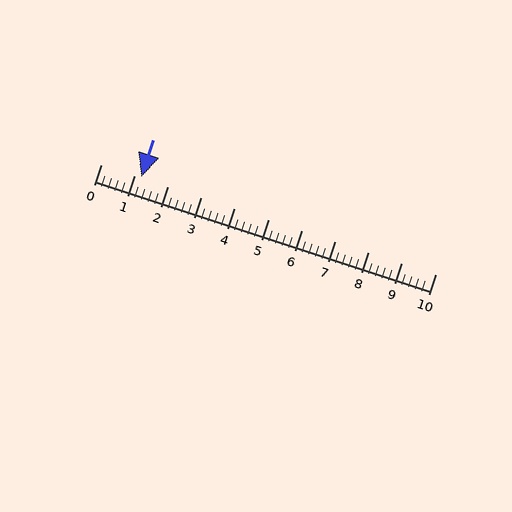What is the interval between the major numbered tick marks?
The major tick marks are spaced 1 units apart.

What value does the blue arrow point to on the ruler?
The blue arrow points to approximately 1.2.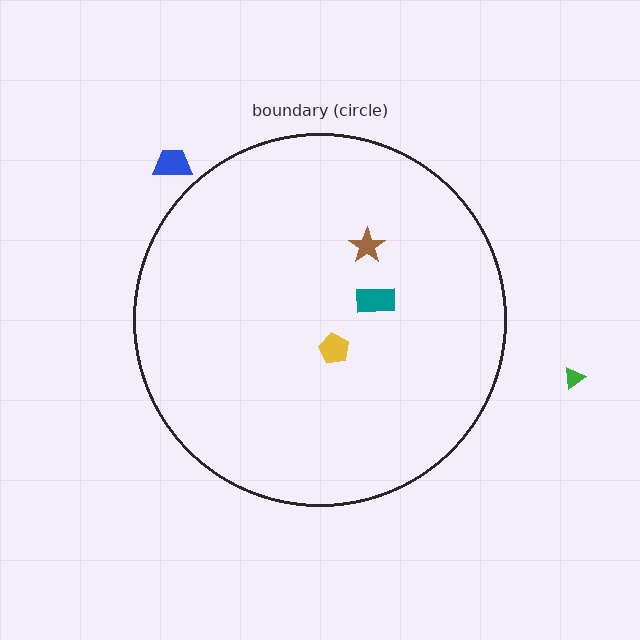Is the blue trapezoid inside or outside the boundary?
Outside.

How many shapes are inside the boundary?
3 inside, 2 outside.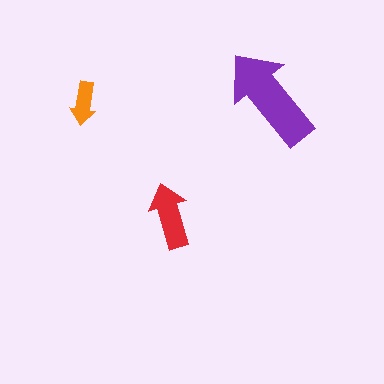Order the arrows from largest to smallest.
the purple one, the red one, the orange one.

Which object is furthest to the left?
The orange arrow is leftmost.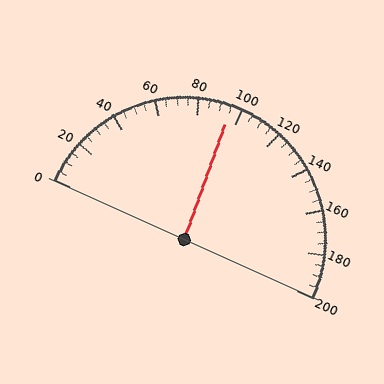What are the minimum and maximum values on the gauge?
The gauge ranges from 0 to 200.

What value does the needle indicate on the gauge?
The needle indicates approximately 95.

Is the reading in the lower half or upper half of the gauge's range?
The reading is in the lower half of the range (0 to 200).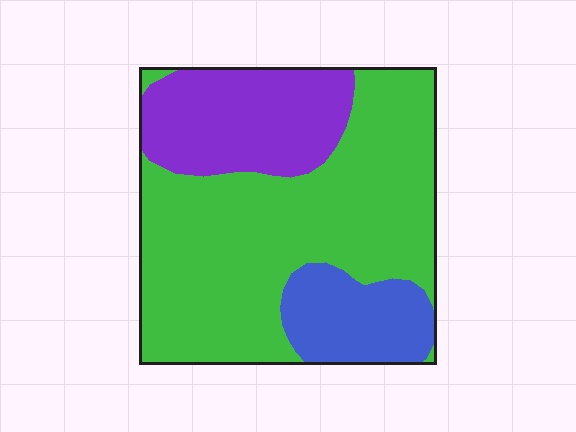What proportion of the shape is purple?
Purple covers 24% of the shape.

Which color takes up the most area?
Green, at roughly 60%.